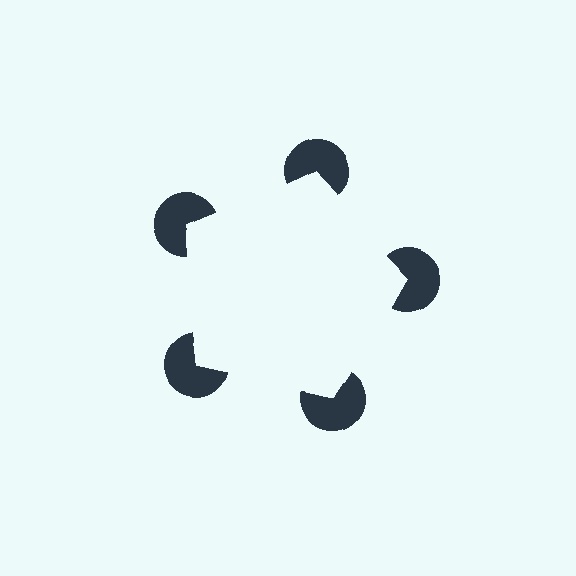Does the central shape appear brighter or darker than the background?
It typically appears slightly brighter than the background, even though no actual brightness change is drawn.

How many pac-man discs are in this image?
There are 5 — one at each vertex of the illusory pentagon.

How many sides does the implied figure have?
5 sides.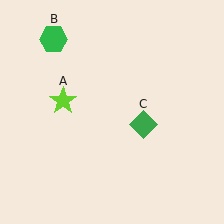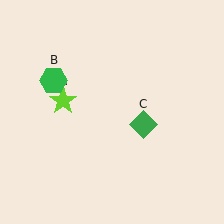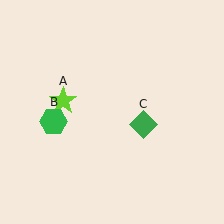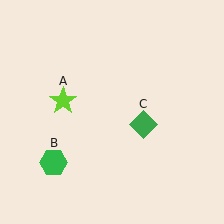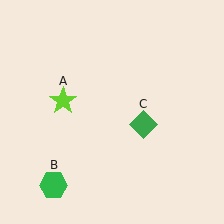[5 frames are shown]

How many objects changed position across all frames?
1 object changed position: green hexagon (object B).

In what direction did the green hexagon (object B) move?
The green hexagon (object B) moved down.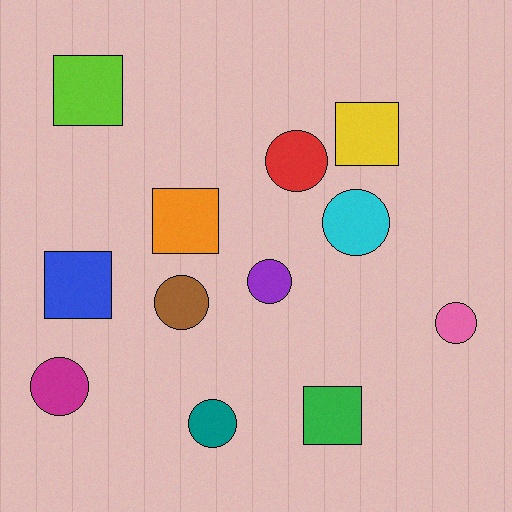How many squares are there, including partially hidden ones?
There are 5 squares.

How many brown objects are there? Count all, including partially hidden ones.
There is 1 brown object.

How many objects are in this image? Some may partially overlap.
There are 12 objects.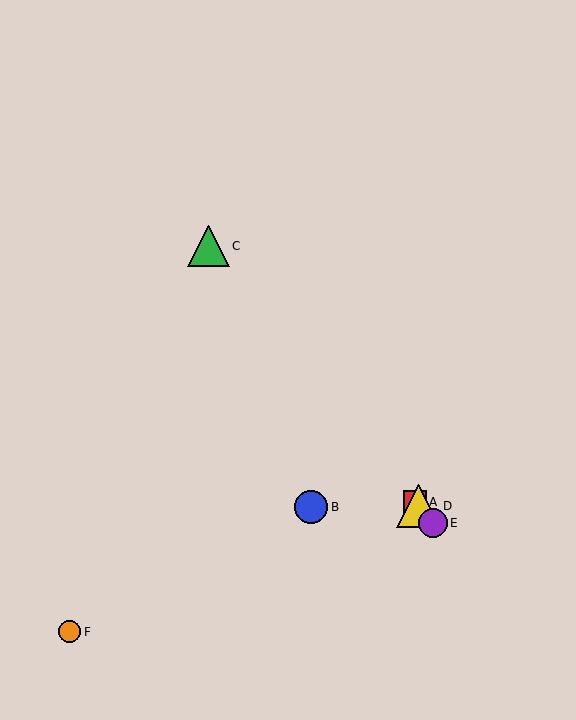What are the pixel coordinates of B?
Object B is at (311, 507).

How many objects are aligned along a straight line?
4 objects (A, C, D, E) are aligned along a straight line.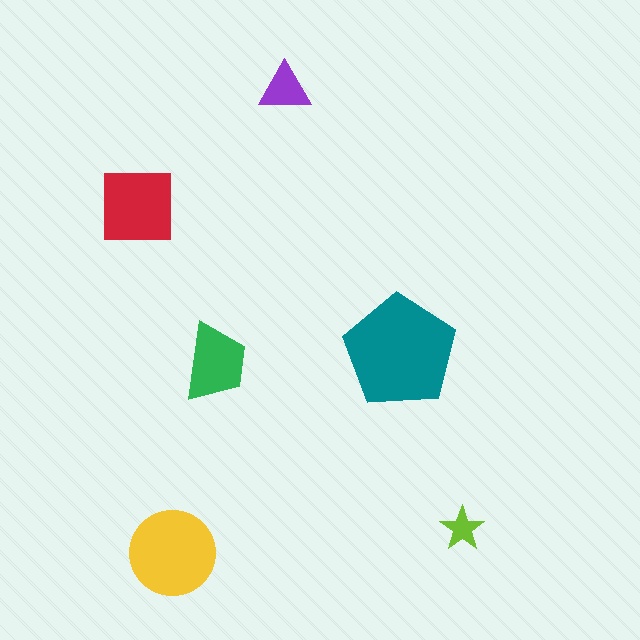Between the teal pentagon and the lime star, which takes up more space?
The teal pentagon.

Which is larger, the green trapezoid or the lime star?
The green trapezoid.